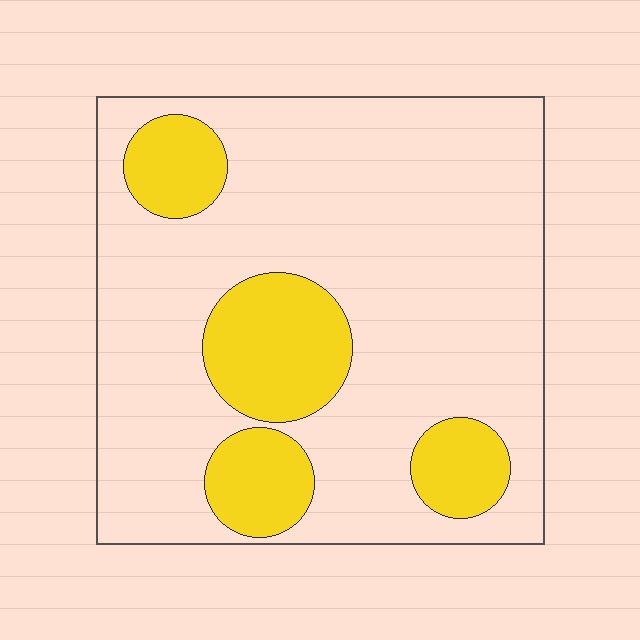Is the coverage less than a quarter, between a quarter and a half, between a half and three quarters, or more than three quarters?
Less than a quarter.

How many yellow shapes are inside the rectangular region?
4.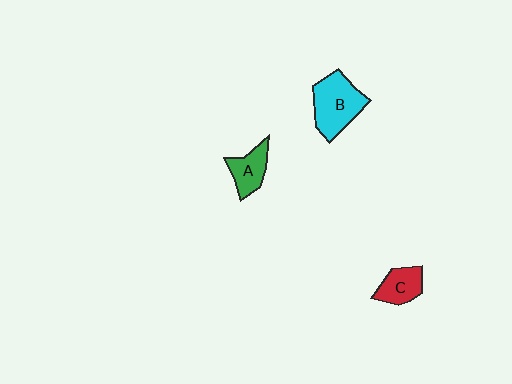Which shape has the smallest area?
Shape C (red).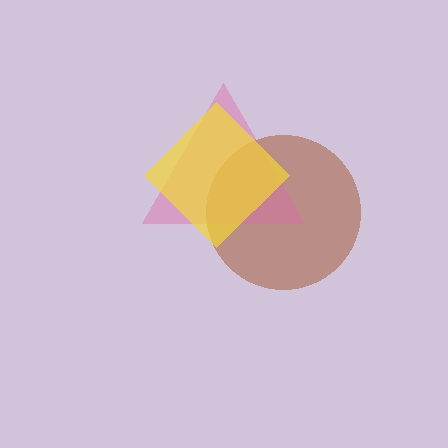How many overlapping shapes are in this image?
There are 3 overlapping shapes in the image.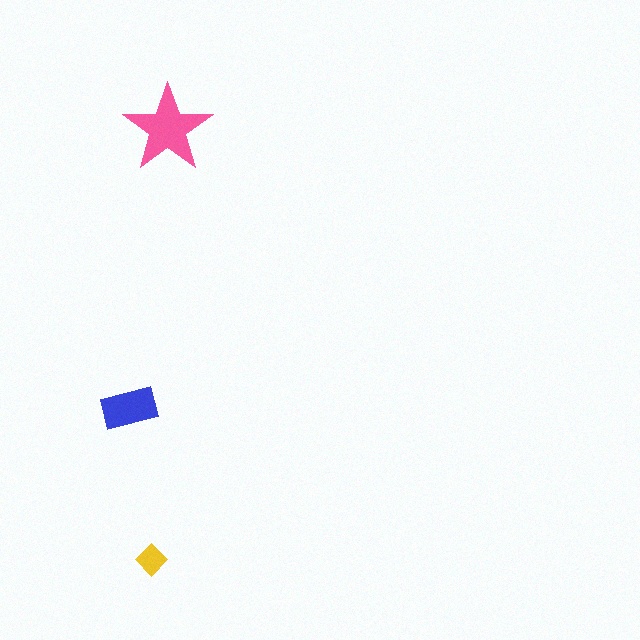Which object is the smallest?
The yellow diamond.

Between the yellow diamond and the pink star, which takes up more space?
The pink star.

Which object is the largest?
The pink star.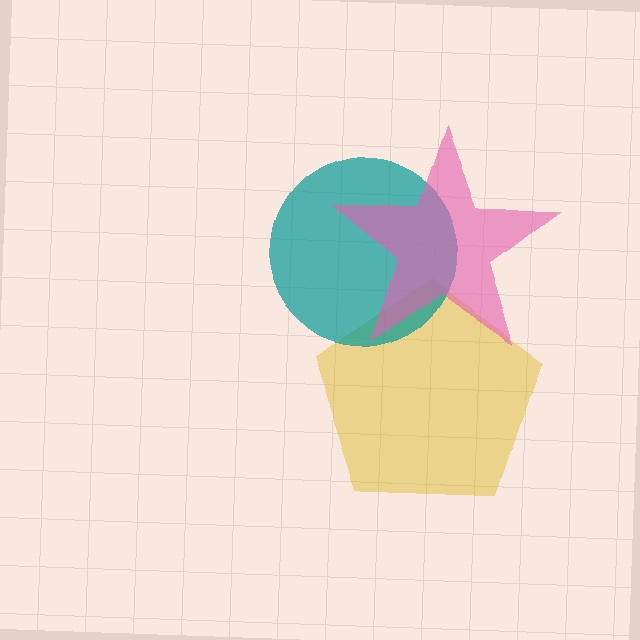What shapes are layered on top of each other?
The layered shapes are: a yellow pentagon, a teal circle, a pink star.